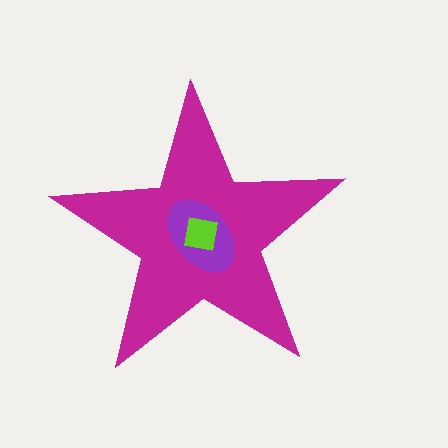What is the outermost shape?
The magenta star.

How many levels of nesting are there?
3.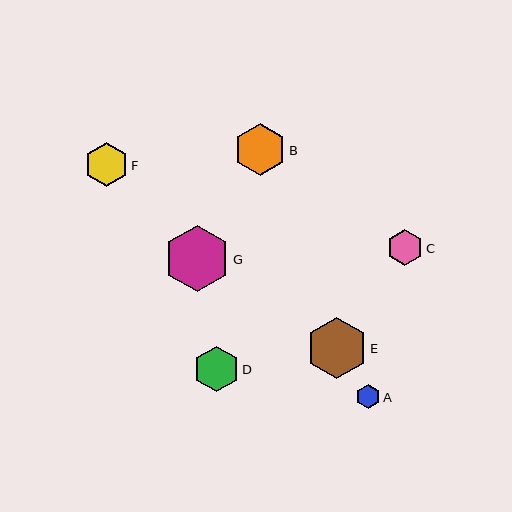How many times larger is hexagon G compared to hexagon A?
Hexagon G is approximately 2.8 times the size of hexagon A.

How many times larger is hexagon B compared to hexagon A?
Hexagon B is approximately 2.2 times the size of hexagon A.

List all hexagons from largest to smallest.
From largest to smallest: G, E, B, D, F, C, A.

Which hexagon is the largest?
Hexagon G is the largest with a size of approximately 67 pixels.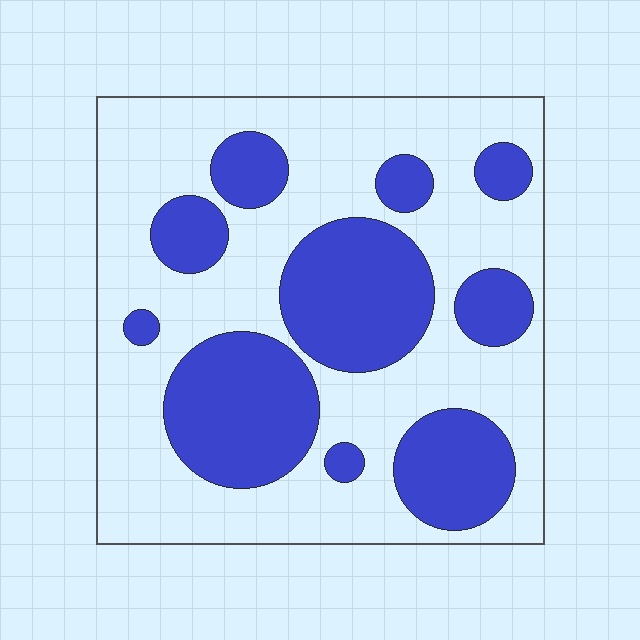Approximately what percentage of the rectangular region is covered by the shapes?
Approximately 35%.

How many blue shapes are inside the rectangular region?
10.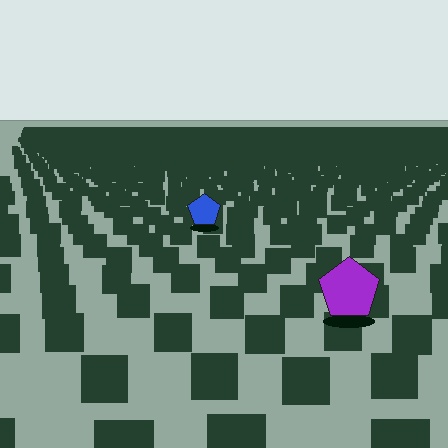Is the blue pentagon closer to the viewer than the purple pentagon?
No. The purple pentagon is closer — you can tell from the texture gradient: the ground texture is coarser near it.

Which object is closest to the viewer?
The purple pentagon is closest. The texture marks near it are larger and more spread out.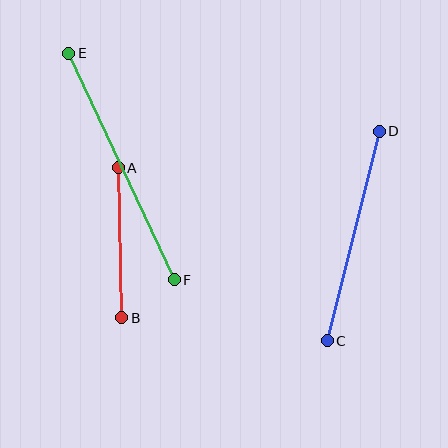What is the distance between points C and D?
The distance is approximately 216 pixels.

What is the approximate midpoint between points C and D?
The midpoint is at approximately (353, 236) pixels.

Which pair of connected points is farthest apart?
Points E and F are farthest apart.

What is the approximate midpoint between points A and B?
The midpoint is at approximately (120, 243) pixels.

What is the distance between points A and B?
The distance is approximately 150 pixels.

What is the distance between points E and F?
The distance is approximately 250 pixels.